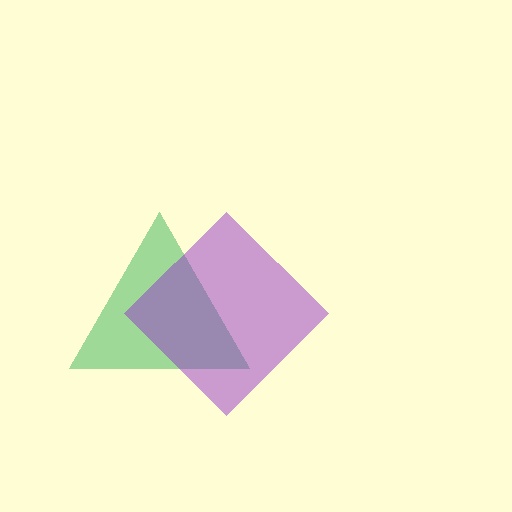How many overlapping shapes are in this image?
There are 2 overlapping shapes in the image.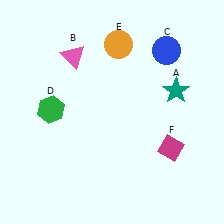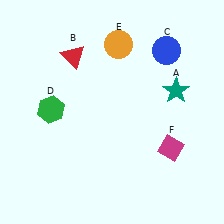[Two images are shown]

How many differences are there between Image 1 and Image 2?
There is 1 difference between the two images.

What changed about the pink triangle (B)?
In Image 1, B is pink. In Image 2, it changed to red.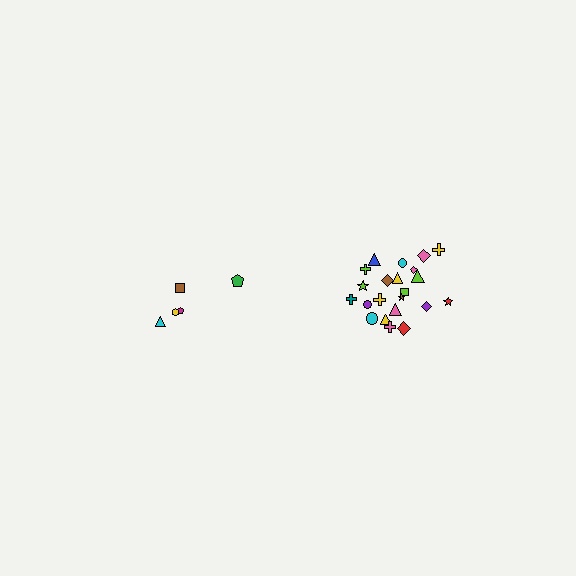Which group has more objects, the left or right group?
The right group.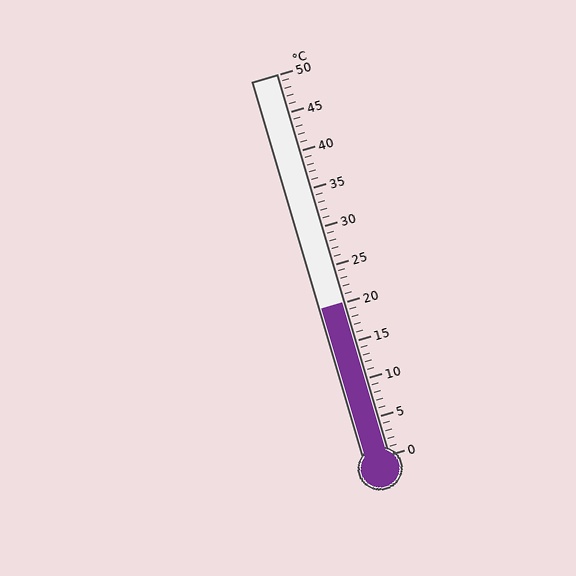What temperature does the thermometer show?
The thermometer shows approximately 20°C.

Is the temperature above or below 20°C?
The temperature is at 20°C.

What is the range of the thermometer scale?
The thermometer scale ranges from 0°C to 50°C.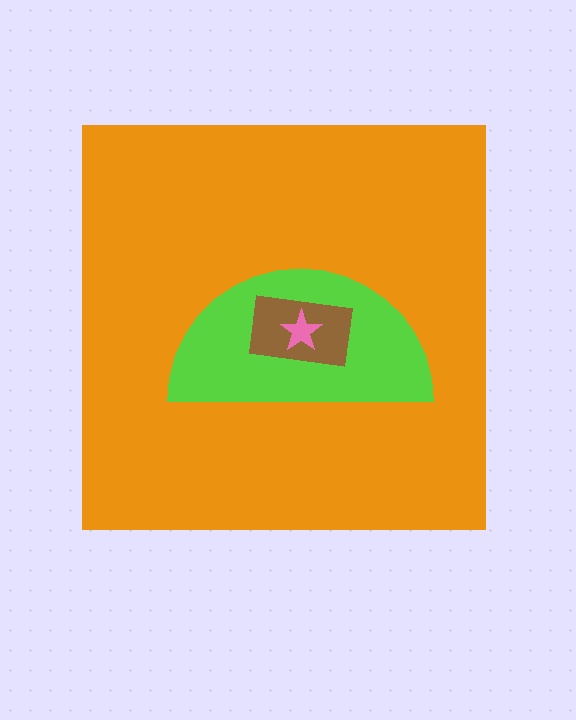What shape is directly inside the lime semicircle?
The brown rectangle.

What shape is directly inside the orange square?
The lime semicircle.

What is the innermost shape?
The pink star.